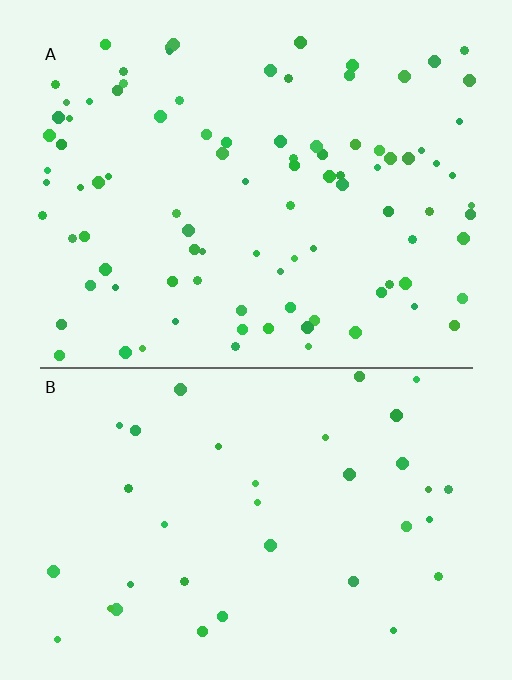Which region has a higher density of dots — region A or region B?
A (the top).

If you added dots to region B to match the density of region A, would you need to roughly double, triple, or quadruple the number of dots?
Approximately triple.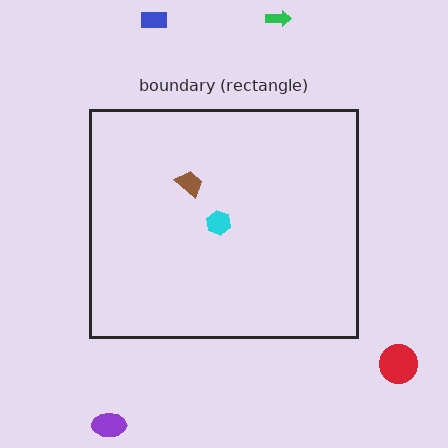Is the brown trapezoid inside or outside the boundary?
Inside.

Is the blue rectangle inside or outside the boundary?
Outside.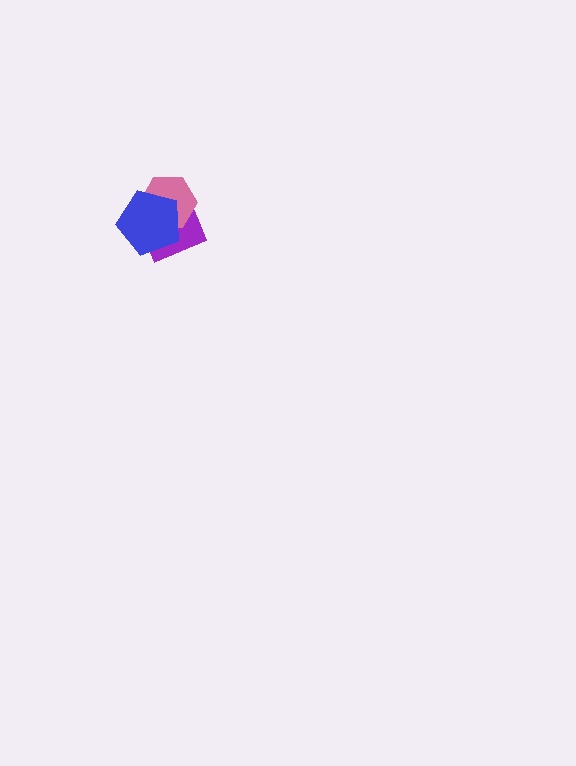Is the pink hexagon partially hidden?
Yes, it is partially covered by another shape.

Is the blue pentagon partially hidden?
No, no other shape covers it.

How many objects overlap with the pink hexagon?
2 objects overlap with the pink hexagon.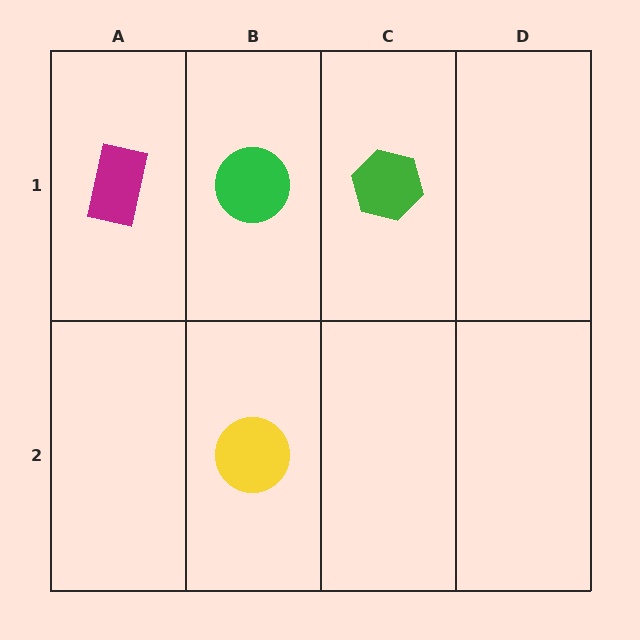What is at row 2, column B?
A yellow circle.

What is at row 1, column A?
A magenta rectangle.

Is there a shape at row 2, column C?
No, that cell is empty.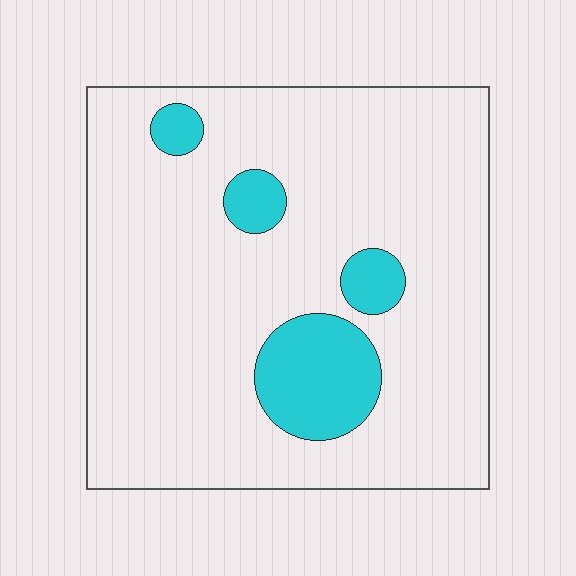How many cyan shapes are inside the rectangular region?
4.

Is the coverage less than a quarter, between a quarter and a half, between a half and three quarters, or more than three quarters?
Less than a quarter.